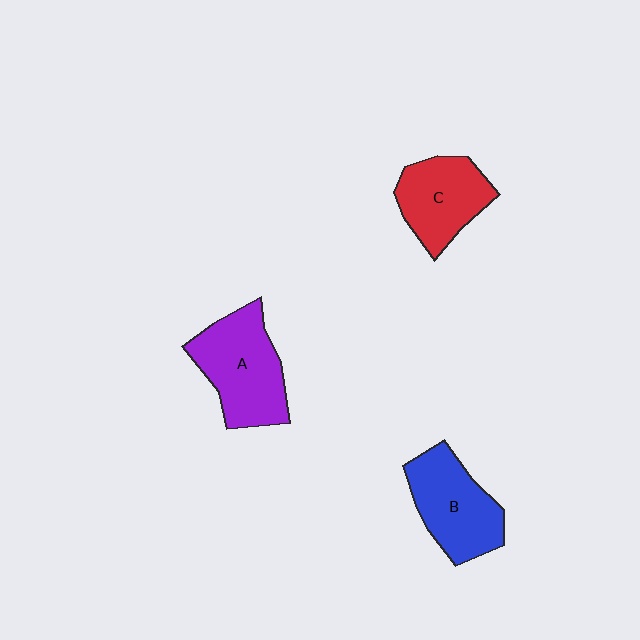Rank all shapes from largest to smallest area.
From largest to smallest: A (purple), B (blue), C (red).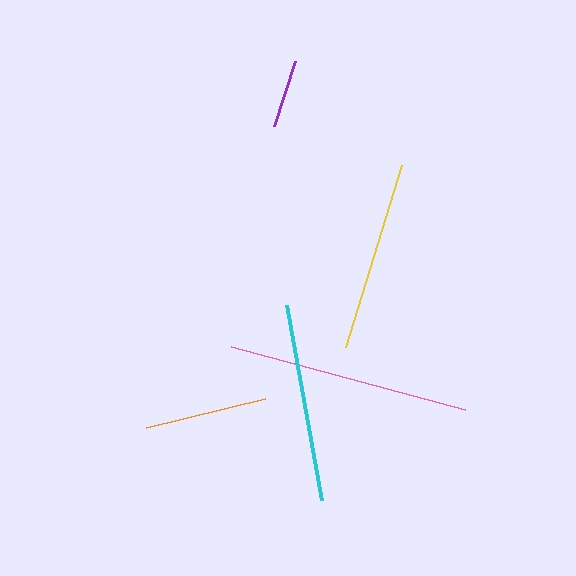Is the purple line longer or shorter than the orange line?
The orange line is longer than the purple line.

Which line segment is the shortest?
The purple line is the shortest at approximately 68 pixels.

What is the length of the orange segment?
The orange segment is approximately 122 pixels long.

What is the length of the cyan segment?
The cyan segment is approximately 198 pixels long.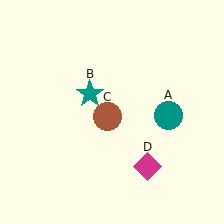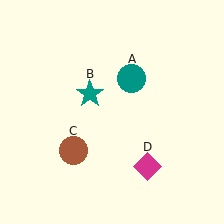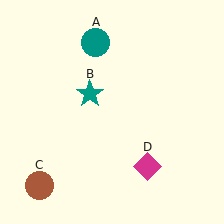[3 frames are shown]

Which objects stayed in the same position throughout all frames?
Teal star (object B) and magenta diamond (object D) remained stationary.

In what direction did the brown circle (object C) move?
The brown circle (object C) moved down and to the left.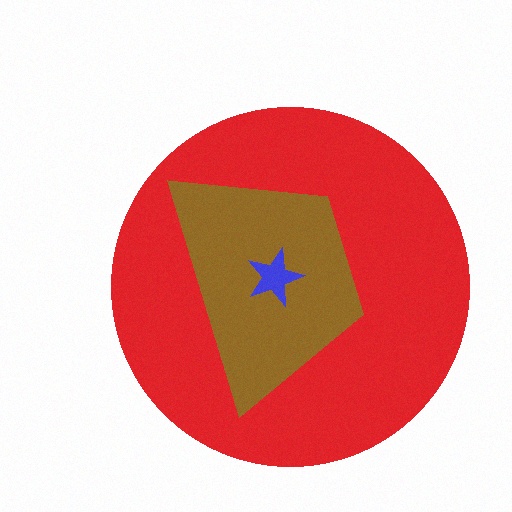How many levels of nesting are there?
3.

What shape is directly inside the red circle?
The brown trapezoid.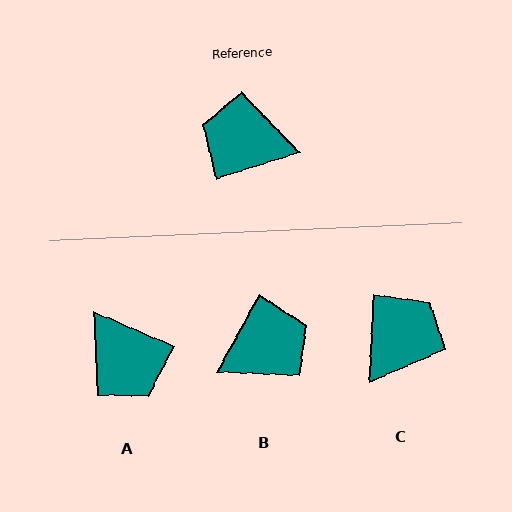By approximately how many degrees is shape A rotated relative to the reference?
Approximately 139 degrees counter-clockwise.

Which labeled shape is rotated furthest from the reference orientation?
A, about 139 degrees away.